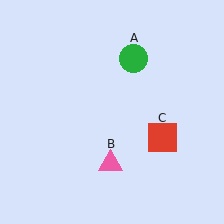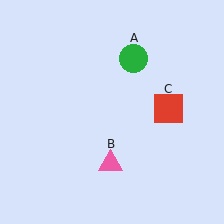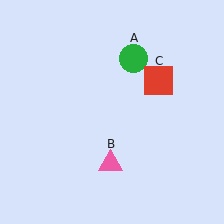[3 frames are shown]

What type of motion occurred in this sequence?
The red square (object C) rotated counterclockwise around the center of the scene.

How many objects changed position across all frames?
1 object changed position: red square (object C).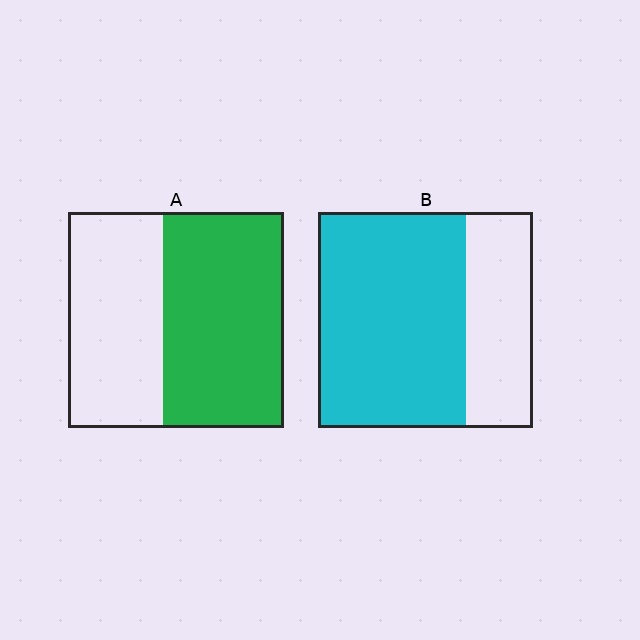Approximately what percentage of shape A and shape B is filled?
A is approximately 55% and B is approximately 70%.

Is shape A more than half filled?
Yes.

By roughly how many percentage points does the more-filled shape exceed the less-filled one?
By roughly 15 percentage points (B over A).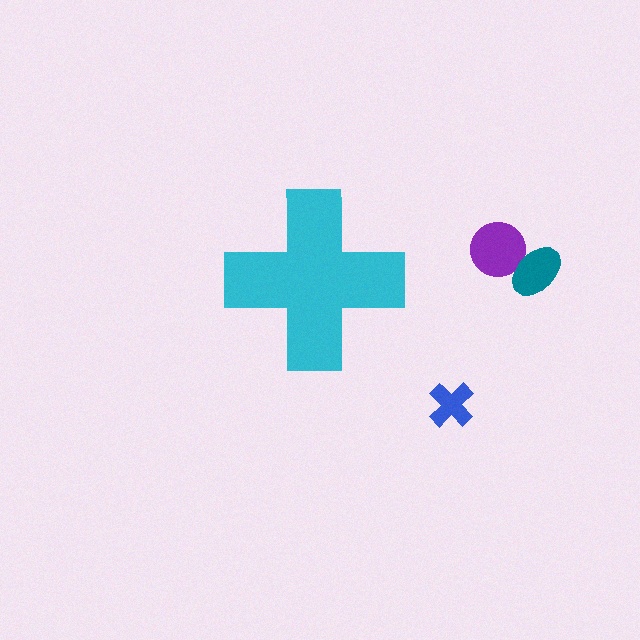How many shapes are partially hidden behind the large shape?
0 shapes are partially hidden.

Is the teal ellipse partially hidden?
No, the teal ellipse is fully visible.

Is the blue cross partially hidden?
No, the blue cross is fully visible.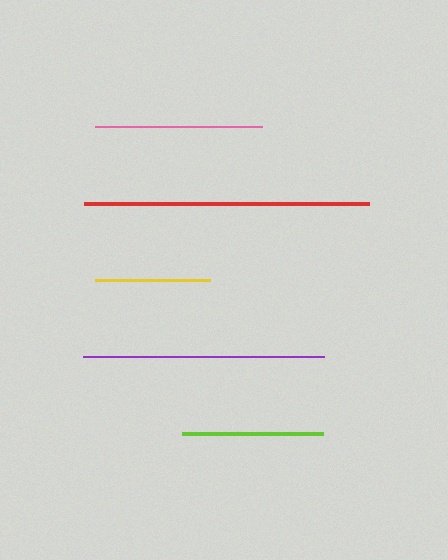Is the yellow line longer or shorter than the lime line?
The lime line is longer than the yellow line.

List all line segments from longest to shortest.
From longest to shortest: red, purple, pink, lime, yellow.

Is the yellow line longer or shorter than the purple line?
The purple line is longer than the yellow line.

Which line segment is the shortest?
The yellow line is the shortest at approximately 115 pixels.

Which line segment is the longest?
The red line is the longest at approximately 284 pixels.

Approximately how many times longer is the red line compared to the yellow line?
The red line is approximately 2.5 times the length of the yellow line.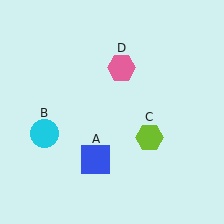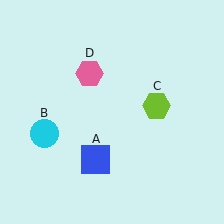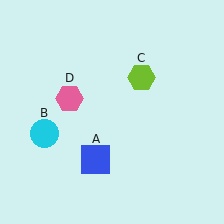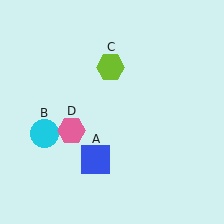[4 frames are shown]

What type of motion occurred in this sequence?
The lime hexagon (object C), pink hexagon (object D) rotated counterclockwise around the center of the scene.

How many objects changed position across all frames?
2 objects changed position: lime hexagon (object C), pink hexagon (object D).